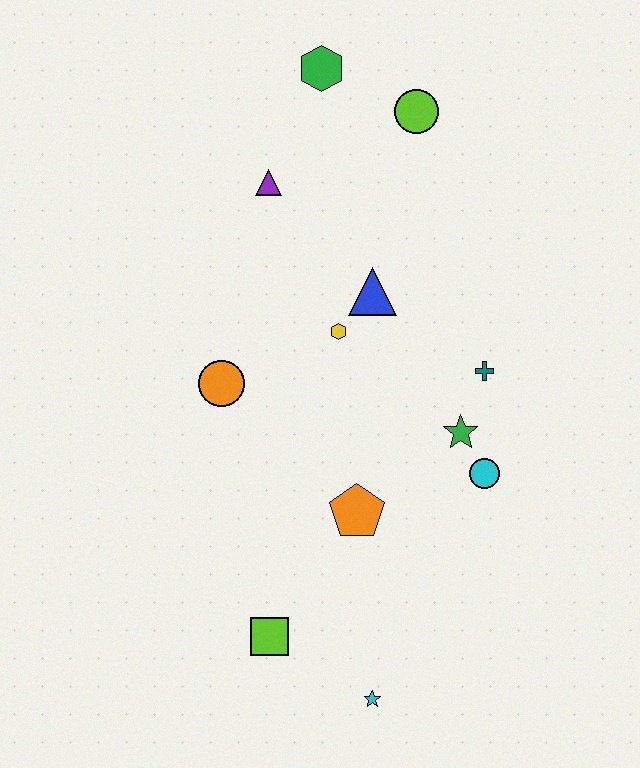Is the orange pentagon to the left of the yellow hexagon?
No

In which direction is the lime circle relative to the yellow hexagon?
The lime circle is above the yellow hexagon.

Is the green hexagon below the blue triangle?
No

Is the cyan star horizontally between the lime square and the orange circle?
No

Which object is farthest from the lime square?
The green hexagon is farthest from the lime square.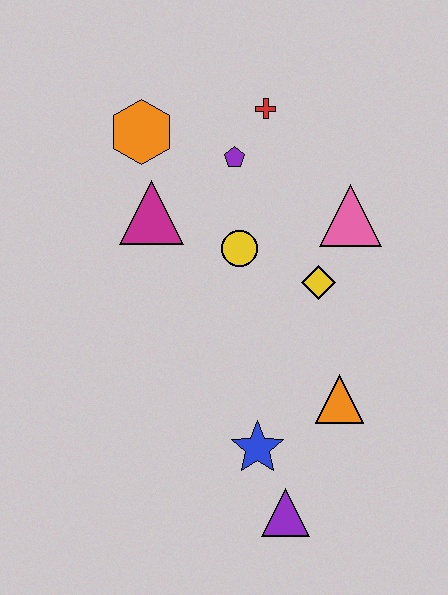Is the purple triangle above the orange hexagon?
No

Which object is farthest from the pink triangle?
The purple triangle is farthest from the pink triangle.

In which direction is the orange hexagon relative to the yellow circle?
The orange hexagon is above the yellow circle.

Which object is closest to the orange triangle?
The blue star is closest to the orange triangle.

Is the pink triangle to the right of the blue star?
Yes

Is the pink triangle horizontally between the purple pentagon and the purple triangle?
No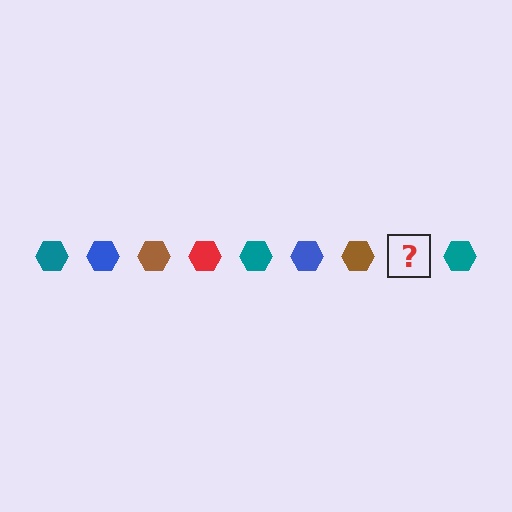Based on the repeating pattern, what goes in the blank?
The blank should be a red hexagon.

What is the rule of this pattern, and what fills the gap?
The rule is that the pattern cycles through teal, blue, brown, red hexagons. The gap should be filled with a red hexagon.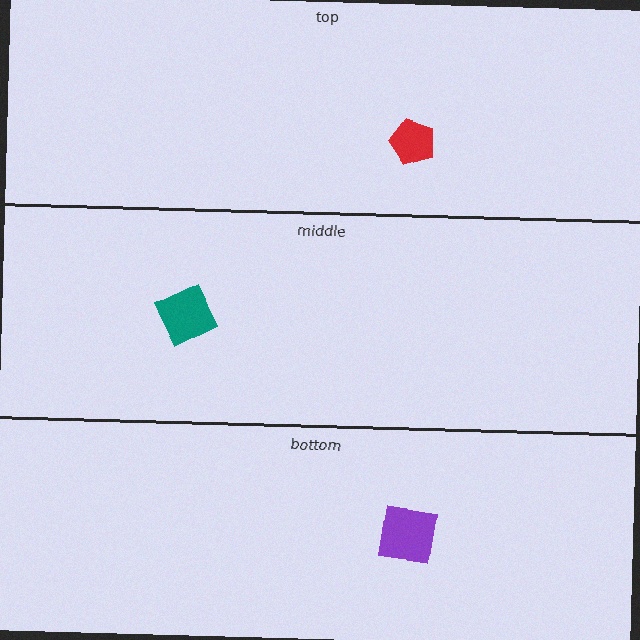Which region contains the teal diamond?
The middle region.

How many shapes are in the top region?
1.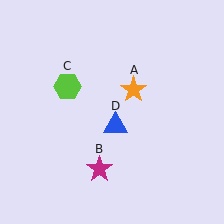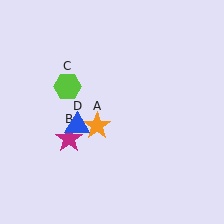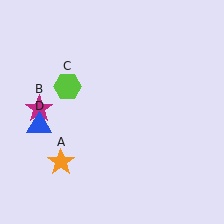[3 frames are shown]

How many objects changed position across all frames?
3 objects changed position: orange star (object A), magenta star (object B), blue triangle (object D).